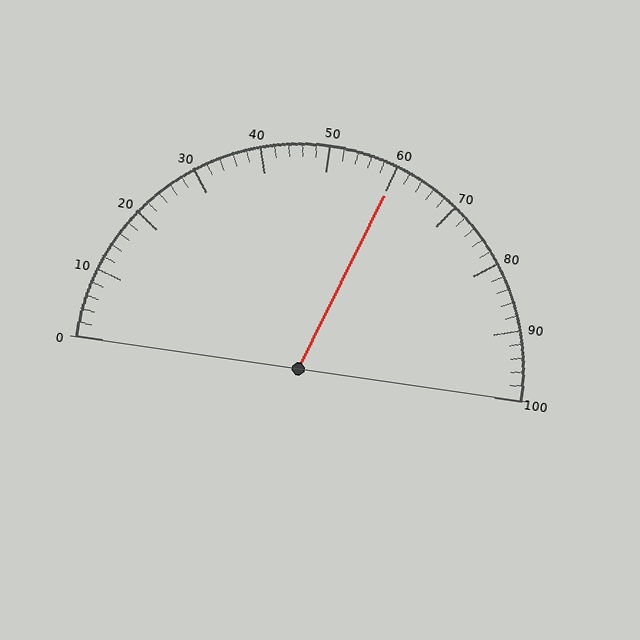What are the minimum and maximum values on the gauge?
The gauge ranges from 0 to 100.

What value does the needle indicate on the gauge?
The needle indicates approximately 60.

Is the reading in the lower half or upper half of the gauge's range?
The reading is in the upper half of the range (0 to 100).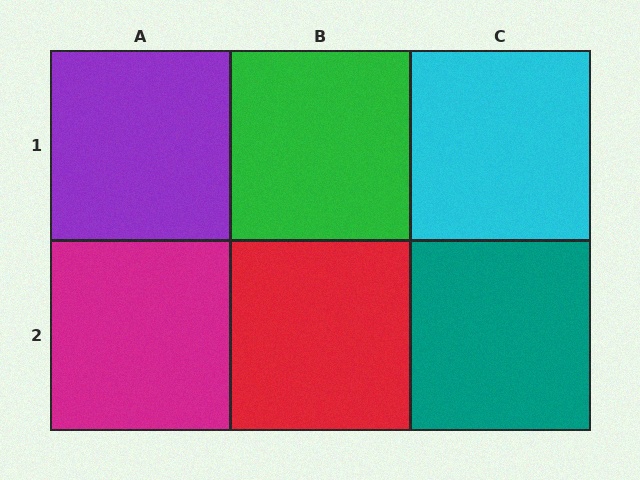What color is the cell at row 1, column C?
Cyan.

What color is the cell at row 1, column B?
Green.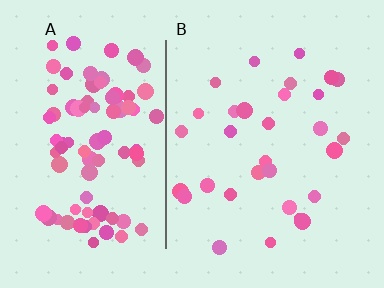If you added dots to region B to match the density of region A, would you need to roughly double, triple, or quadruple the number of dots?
Approximately triple.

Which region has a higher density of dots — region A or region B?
A (the left).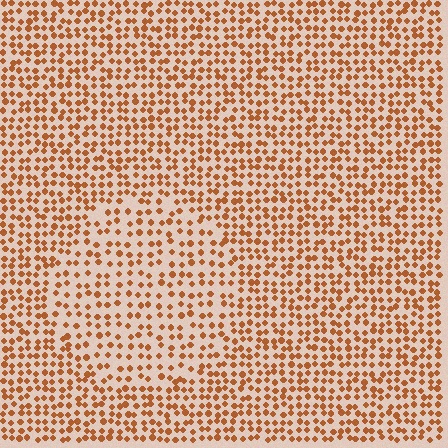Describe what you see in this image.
The image contains small brown elements arranged at two different densities. A circle-shaped region is visible where the elements are less densely packed than the surrounding area.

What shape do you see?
I see a circle.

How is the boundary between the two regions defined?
The boundary is defined by a change in element density (approximately 1.6x ratio). All elements are the same color, size, and shape.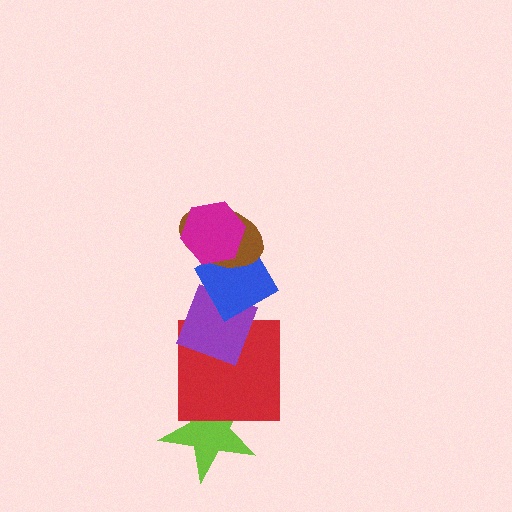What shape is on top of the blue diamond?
The brown ellipse is on top of the blue diamond.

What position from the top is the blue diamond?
The blue diamond is 3rd from the top.